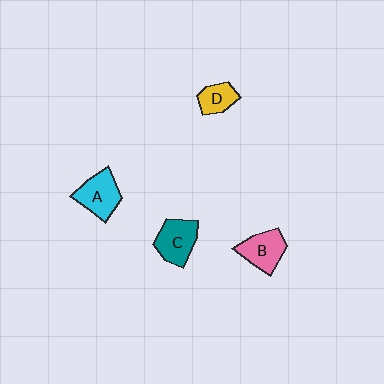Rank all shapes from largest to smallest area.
From largest to smallest: A (cyan), C (teal), B (pink), D (yellow).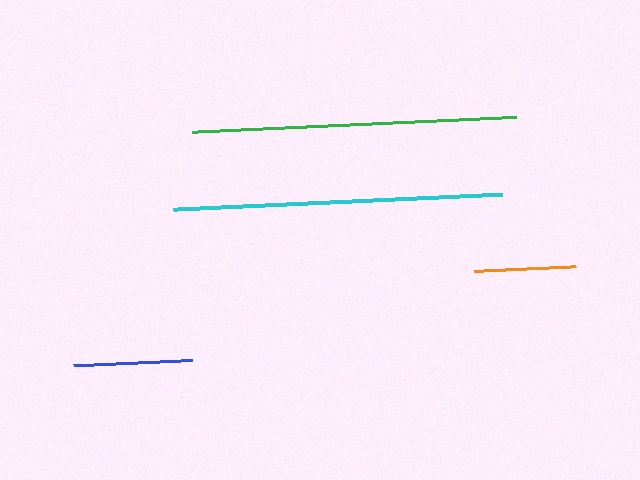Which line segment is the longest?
The cyan line is the longest at approximately 329 pixels.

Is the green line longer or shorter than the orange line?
The green line is longer than the orange line.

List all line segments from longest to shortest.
From longest to shortest: cyan, green, blue, orange.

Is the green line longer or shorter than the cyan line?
The cyan line is longer than the green line.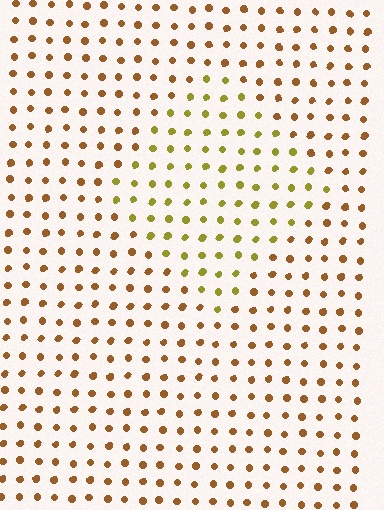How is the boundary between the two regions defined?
The boundary is defined purely by a slight shift in hue (about 34 degrees). Spacing, size, and orientation are identical on both sides.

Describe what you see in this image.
The image is filled with small brown elements in a uniform arrangement. A diamond-shaped region is visible where the elements are tinted to a slightly different hue, forming a subtle color boundary.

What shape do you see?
I see a diamond.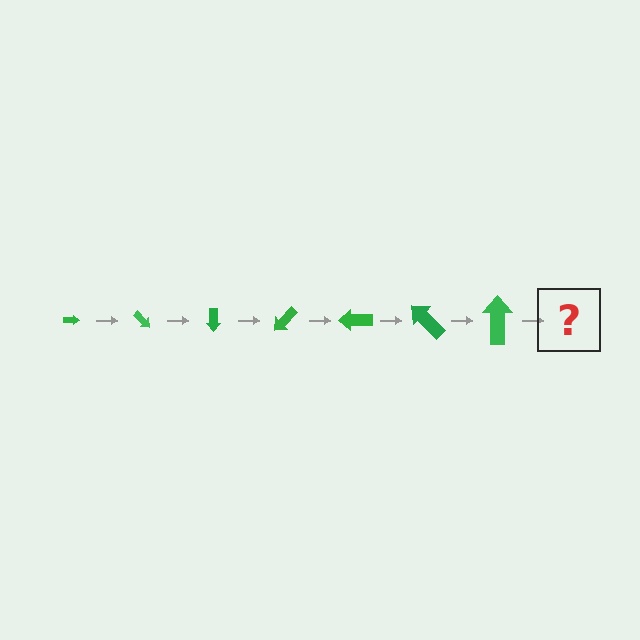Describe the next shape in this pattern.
It should be an arrow, larger than the previous one and rotated 315 degrees from the start.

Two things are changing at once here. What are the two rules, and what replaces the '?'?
The two rules are that the arrow grows larger each step and it rotates 45 degrees each step. The '?' should be an arrow, larger than the previous one and rotated 315 degrees from the start.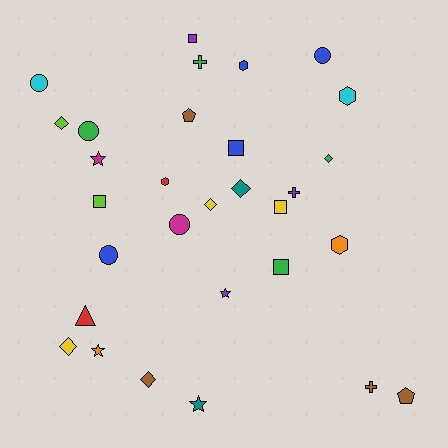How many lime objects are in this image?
There are 2 lime objects.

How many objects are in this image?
There are 30 objects.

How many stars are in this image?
There are 4 stars.